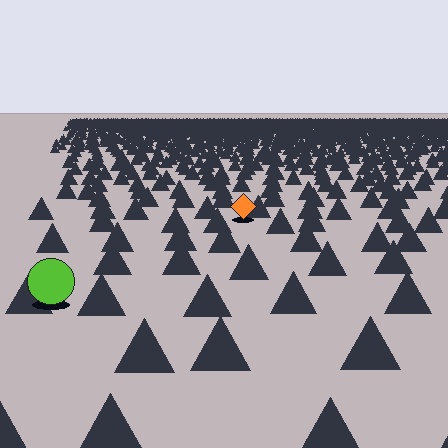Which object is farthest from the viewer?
The orange diamond is farthest from the viewer. It appears smaller and the ground texture around it is denser.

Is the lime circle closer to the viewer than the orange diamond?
Yes. The lime circle is closer — you can tell from the texture gradient: the ground texture is coarser near it.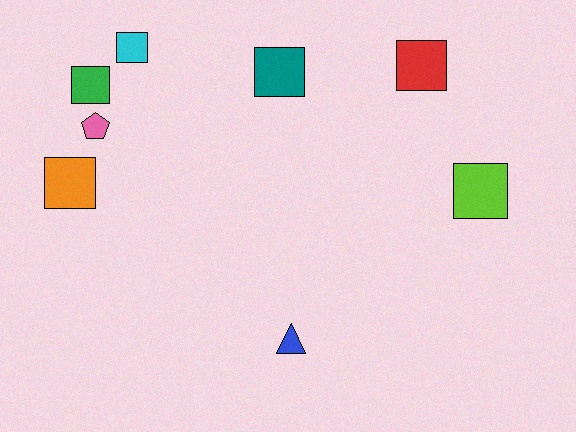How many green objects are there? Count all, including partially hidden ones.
There is 1 green object.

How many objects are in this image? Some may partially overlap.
There are 8 objects.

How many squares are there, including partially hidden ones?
There are 6 squares.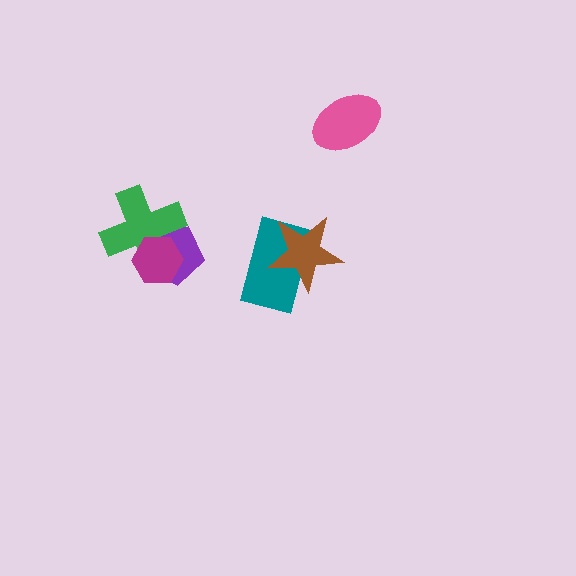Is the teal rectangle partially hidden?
Yes, it is partially covered by another shape.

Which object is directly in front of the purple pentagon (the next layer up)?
The green cross is directly in front of the purple pentagon.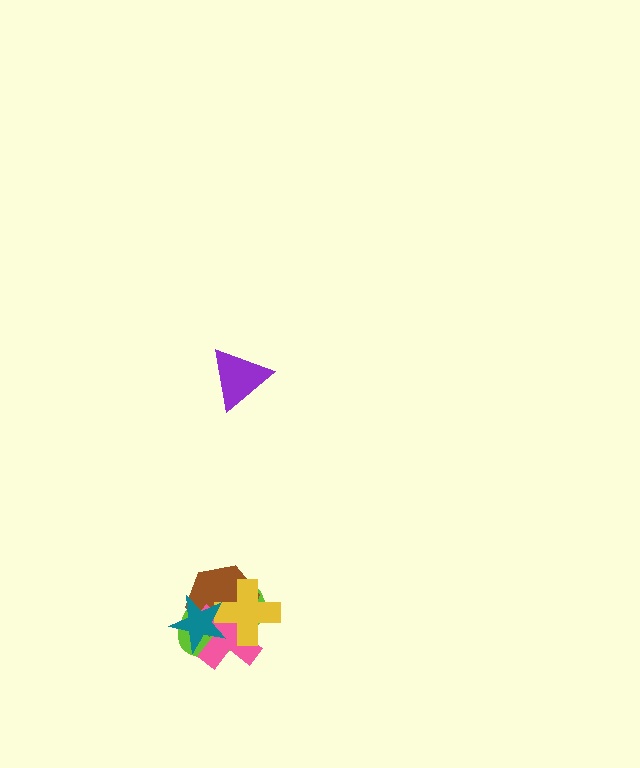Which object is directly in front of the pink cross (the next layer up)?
The yellow cross is directly in front of the pink cross.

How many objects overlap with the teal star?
4 objects overlap with the teal star.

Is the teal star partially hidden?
No, no other shape covers it.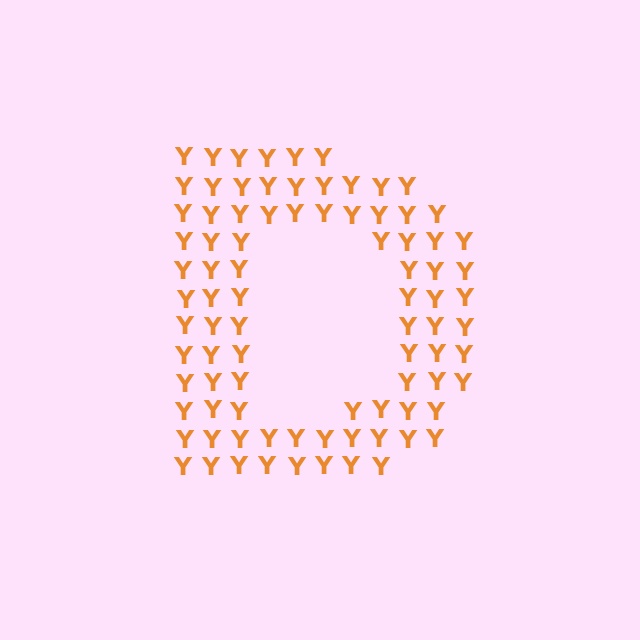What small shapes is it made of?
It is made of small letter Y's.